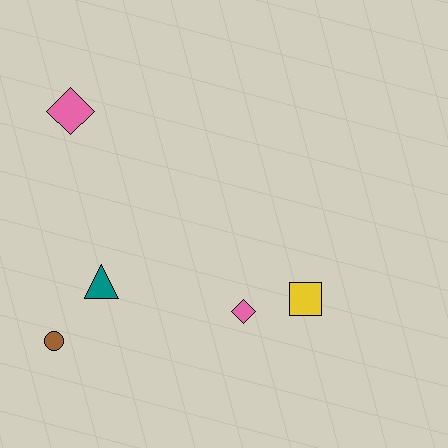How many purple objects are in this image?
There are no purple objects.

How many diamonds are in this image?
There are 2 diamonds.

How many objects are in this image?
There are 5 objects.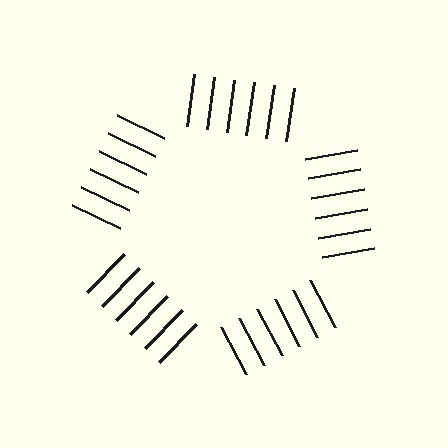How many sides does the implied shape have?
5 sides — the line-ends trace a pentagon.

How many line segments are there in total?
30 — 6 along each of the 5 edges.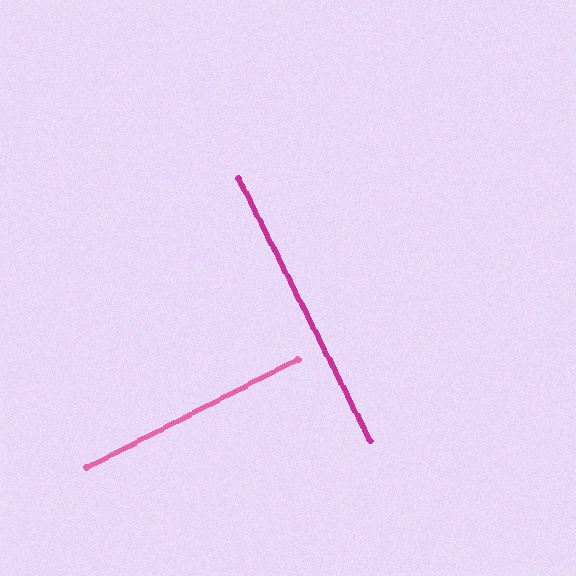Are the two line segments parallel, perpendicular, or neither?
Perpendicular — they meet at approximately 89°.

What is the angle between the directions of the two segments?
Approximately 89 degrees.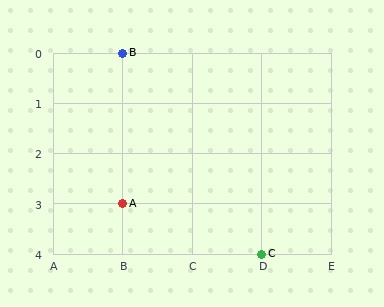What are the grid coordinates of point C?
Point C is at grid coordinates (D, 4).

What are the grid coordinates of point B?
Point B is at grid coordinates (B, 0).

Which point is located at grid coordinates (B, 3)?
Point A is at (B, 3).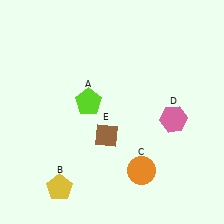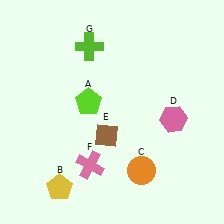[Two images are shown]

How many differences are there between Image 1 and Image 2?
There are 2 differences between the two images.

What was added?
A pink cross (F), a lime cross (G) were added in Image 2.